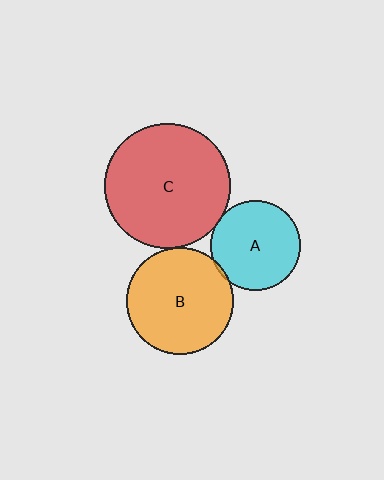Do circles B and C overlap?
Yes.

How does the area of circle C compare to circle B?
Approximately 1.4 times.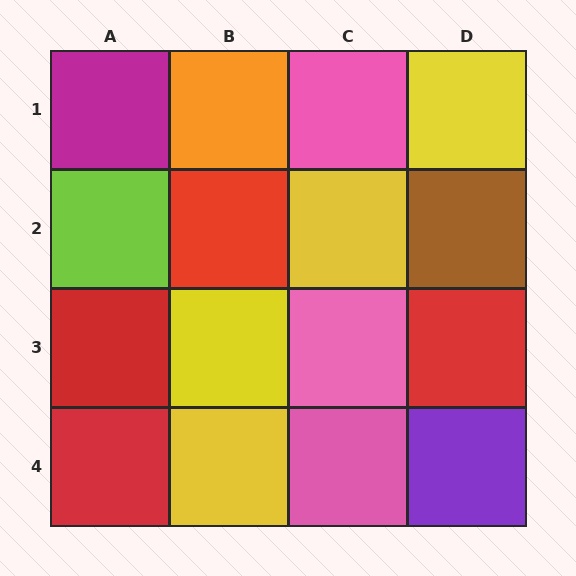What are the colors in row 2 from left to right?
Lime, red, yellow, brown.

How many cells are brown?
1 cell is brown.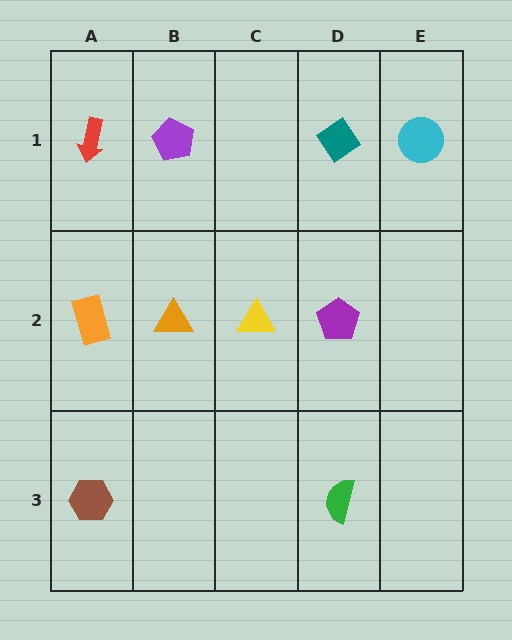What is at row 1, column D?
A teal diamond.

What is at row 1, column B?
A purple pentagon.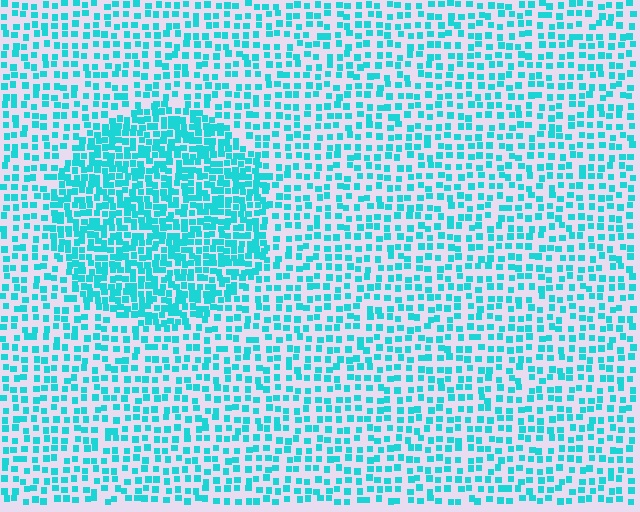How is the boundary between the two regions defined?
The boundary is defined by a change in element density (approximately 1.9x ratio). All elements are the same color, size, and shape.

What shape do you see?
I see a circle.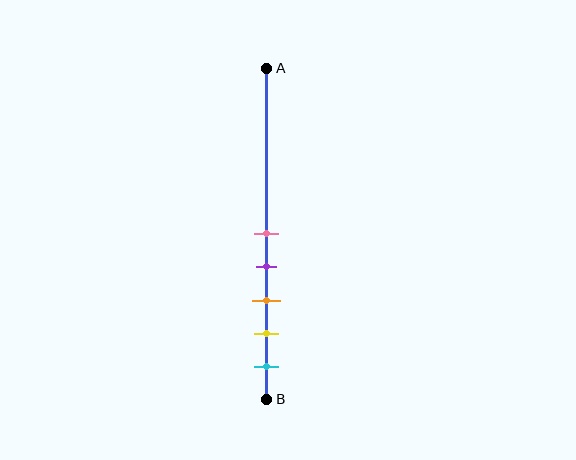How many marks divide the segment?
There are 5 marks dividing the segment.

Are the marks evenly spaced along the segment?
Yes, the marks are approximately evenly spaced.